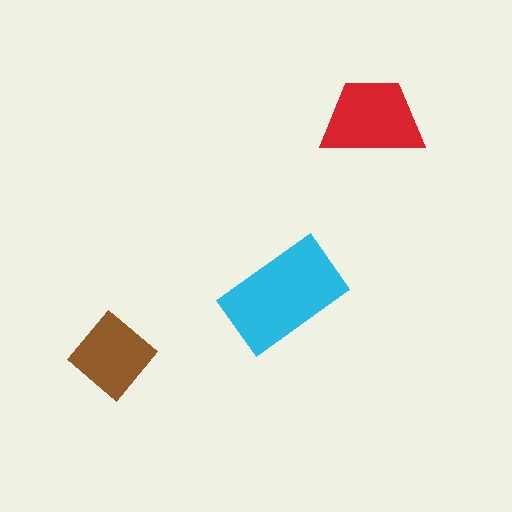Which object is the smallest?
The brown diamond.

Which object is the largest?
The cyan rectangle.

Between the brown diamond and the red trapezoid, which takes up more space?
The red trapezoid.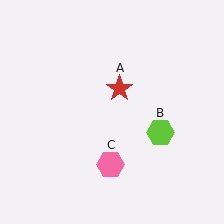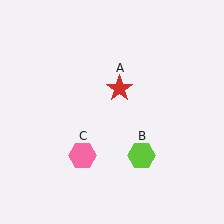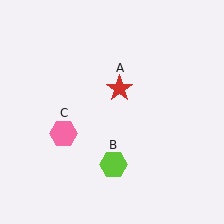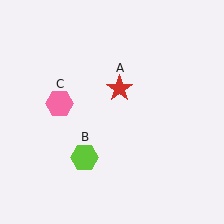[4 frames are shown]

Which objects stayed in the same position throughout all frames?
Red star (object A) remained stationary.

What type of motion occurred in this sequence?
The lime hexagon (object B), pink hexagon (object C) rotated clockwise around the center of the scene.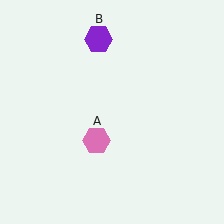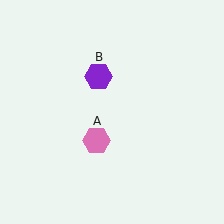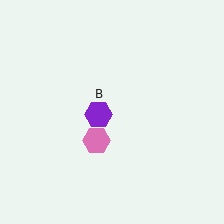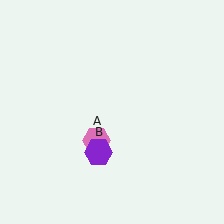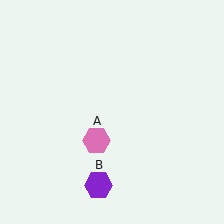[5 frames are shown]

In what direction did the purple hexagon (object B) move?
The purple hexagon (object B) moved down.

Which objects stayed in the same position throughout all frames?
Pink hexagon (object A) remained stationary.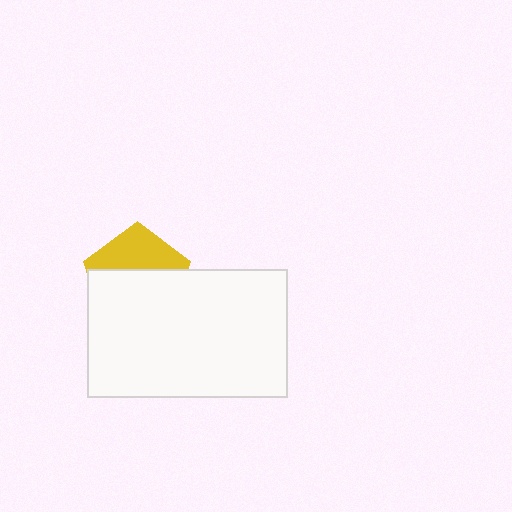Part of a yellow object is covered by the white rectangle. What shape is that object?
It is a pentagon.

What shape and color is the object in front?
The object in front is a white rectangle.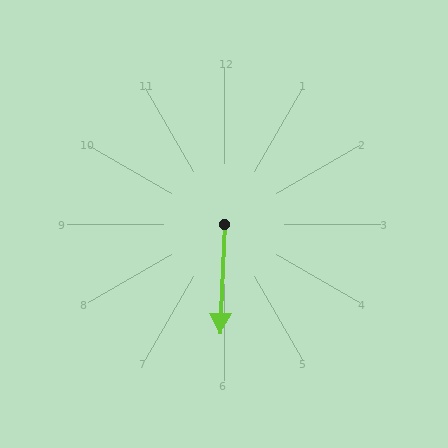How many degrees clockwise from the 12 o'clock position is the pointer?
Approximately 182 degrees.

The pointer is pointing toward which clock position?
Roughly 6 o'clock.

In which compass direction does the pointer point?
South.